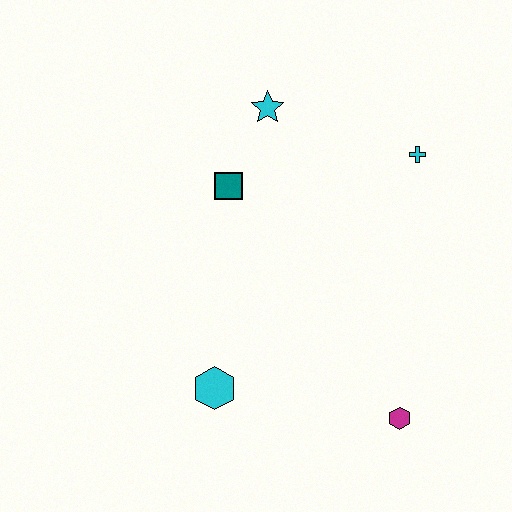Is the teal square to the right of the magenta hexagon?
No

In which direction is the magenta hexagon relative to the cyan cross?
The magenta hexagon is below the cyan cross.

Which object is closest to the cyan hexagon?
The magenta hexagon is closest to the cyan hexagon.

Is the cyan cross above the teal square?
Yes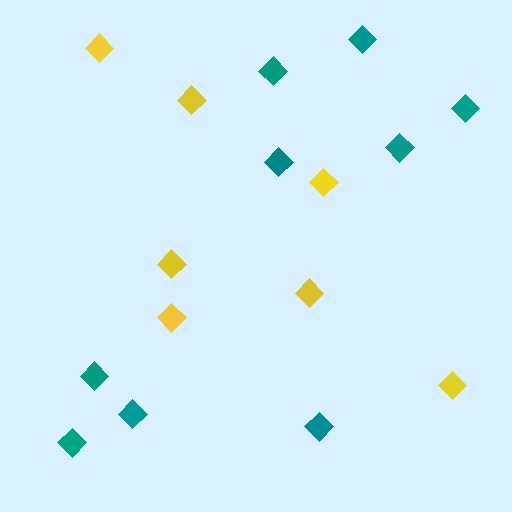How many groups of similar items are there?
There are 2 groups: one group of teal diamonds (9) and one group of yellow diamonds (7).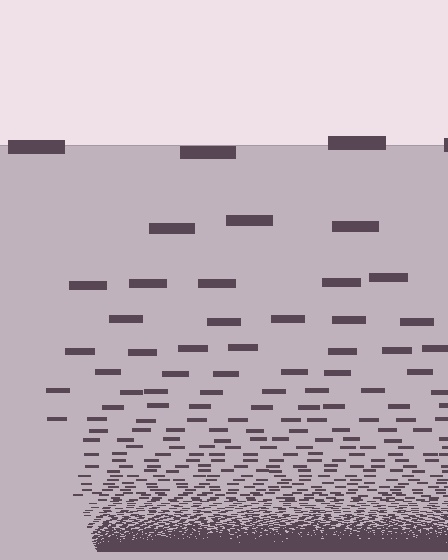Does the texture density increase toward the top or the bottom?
Density increases toward the bottom.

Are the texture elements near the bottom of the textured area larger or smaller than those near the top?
Smaller. The gradient is inverted — elements near the bottom are smaller and denser.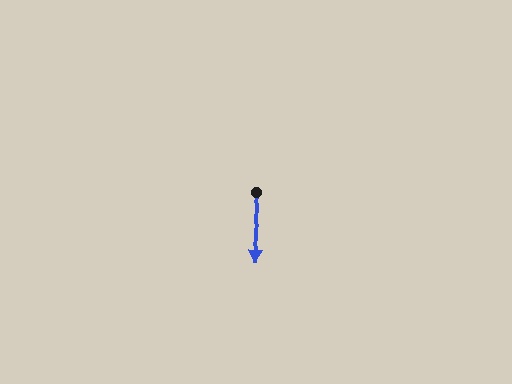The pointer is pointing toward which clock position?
Roughly 6 o'clock.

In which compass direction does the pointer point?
South.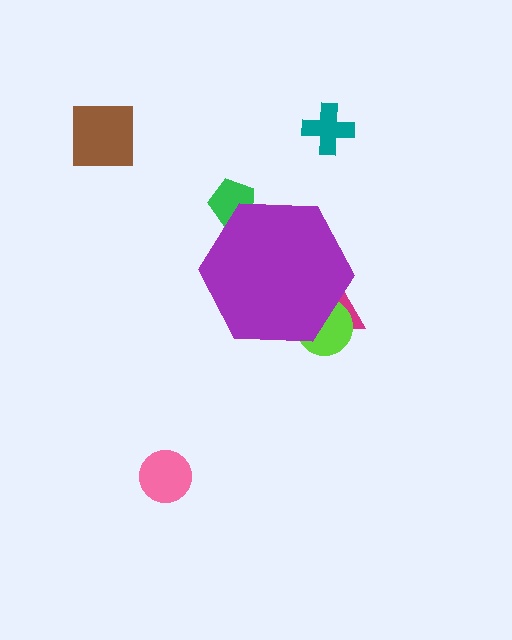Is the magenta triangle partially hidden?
Yes, the magenta triangle is partially hidden behind the purple hexagon.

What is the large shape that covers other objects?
A purple hexagon.